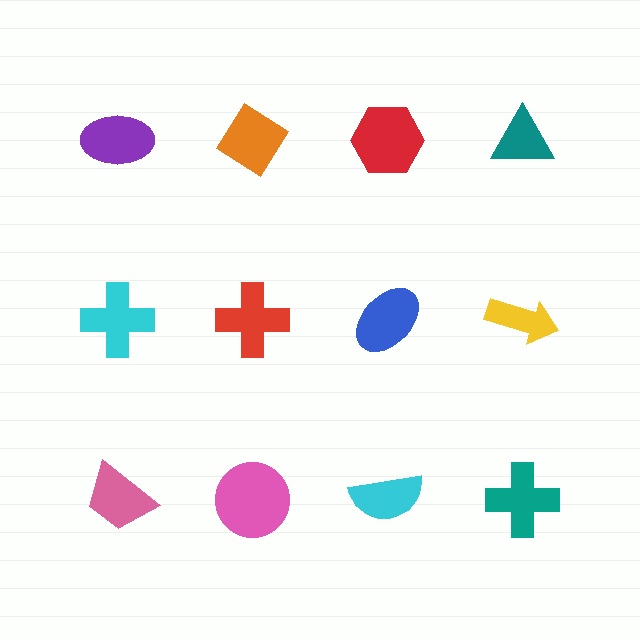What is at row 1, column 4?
A teal triangle.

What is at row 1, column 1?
A purple ellipse.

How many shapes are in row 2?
4 shapes.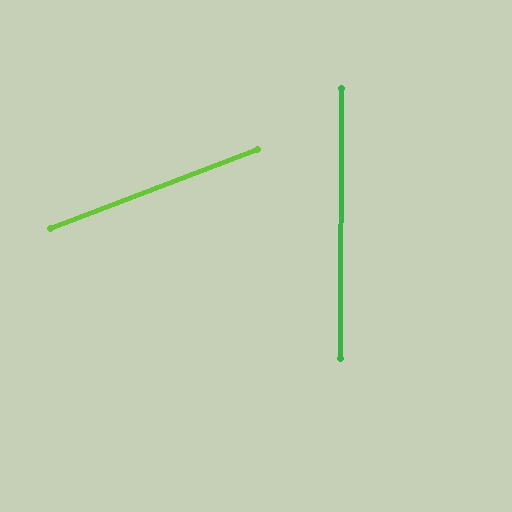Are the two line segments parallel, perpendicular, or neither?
Neither parallel nor perpendicular — they differ by about 69°.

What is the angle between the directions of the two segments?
Approximately 69 degrees.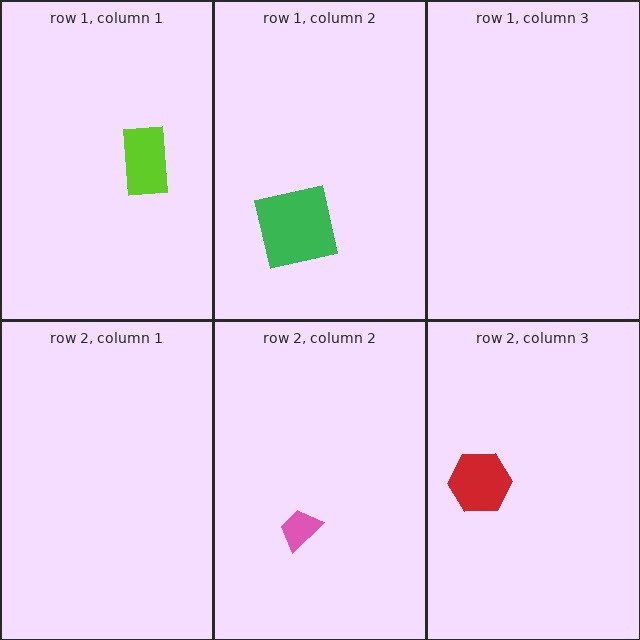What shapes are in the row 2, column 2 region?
The pink trapezoid.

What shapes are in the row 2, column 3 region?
The red hexagon.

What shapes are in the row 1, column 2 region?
The green square.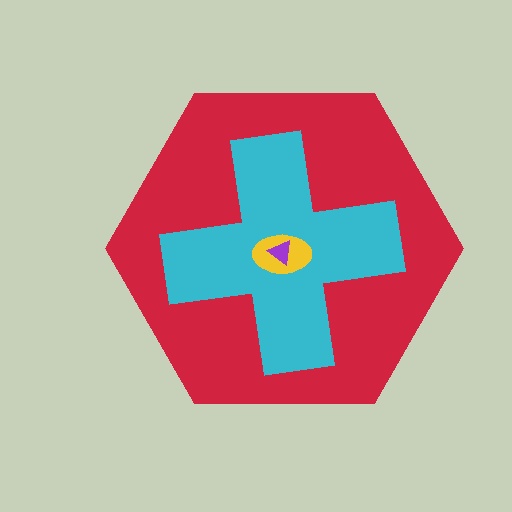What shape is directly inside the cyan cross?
The yellow ellipse.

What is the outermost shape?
The red hexagon.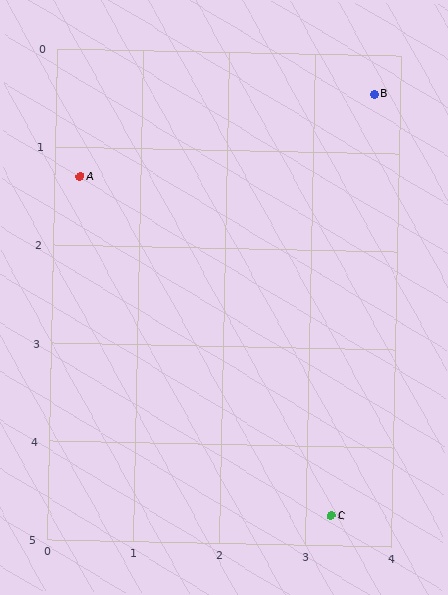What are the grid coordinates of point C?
Point C is at approximately (3.3, 4.7).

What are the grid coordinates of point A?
Point A is at approximately (0.3, 1.3).